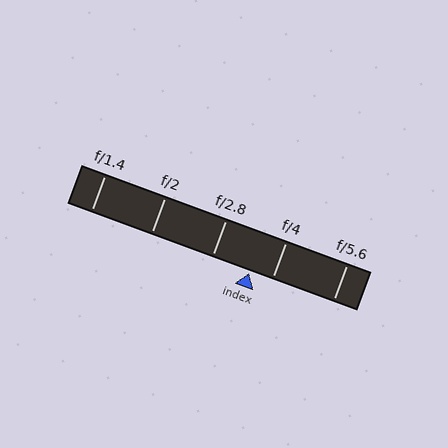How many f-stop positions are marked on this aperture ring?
There are 5 f-stop positions marked.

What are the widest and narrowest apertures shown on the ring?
The widest aperture shown is f/1.4 and the narrowest is f/5.6.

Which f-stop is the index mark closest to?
The index mark is closest to f/4.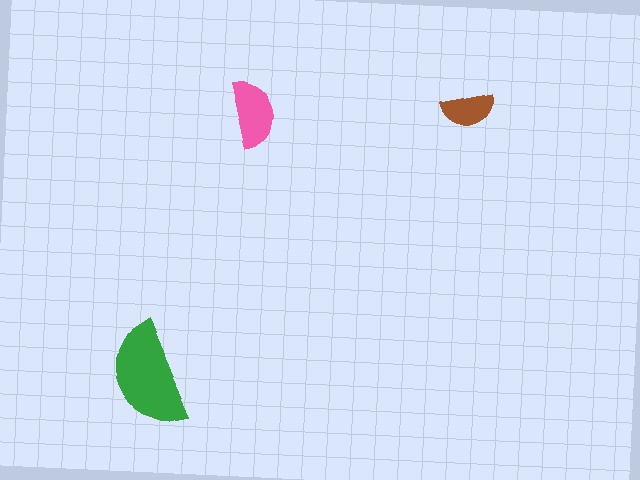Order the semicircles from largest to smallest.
the green one, the pink one, the brown one.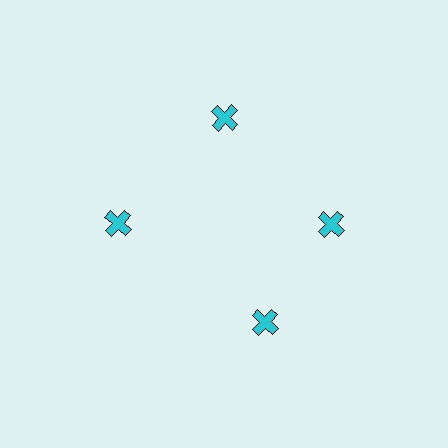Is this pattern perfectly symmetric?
No. The 4 cyan crosses are arranged in a ring, but one element near the 6 o'clock position is rotated out of alignment along the ring, breaking the 4-fold rotational symmetry.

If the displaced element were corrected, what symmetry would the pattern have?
It would have 4-fold rotational symmetry — the pattern would map onto itself every 90 degrees.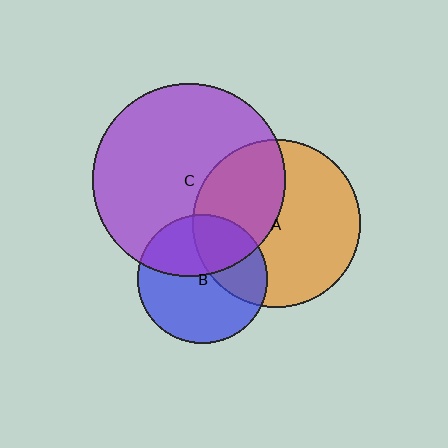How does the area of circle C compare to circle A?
Approximately 1.3 times.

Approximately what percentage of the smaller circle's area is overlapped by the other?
Approximately 40%.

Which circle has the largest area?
Circle C (purple).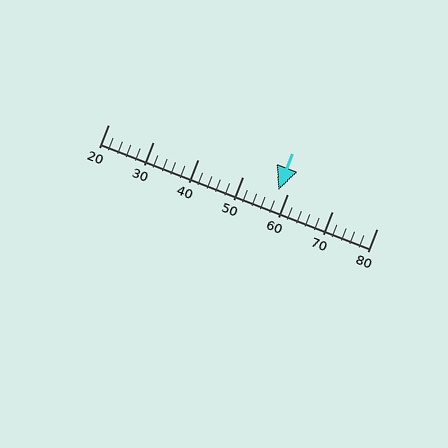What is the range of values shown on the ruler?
The ruler shows values from 20 to 80.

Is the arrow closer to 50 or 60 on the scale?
The arrow is closer to 60.